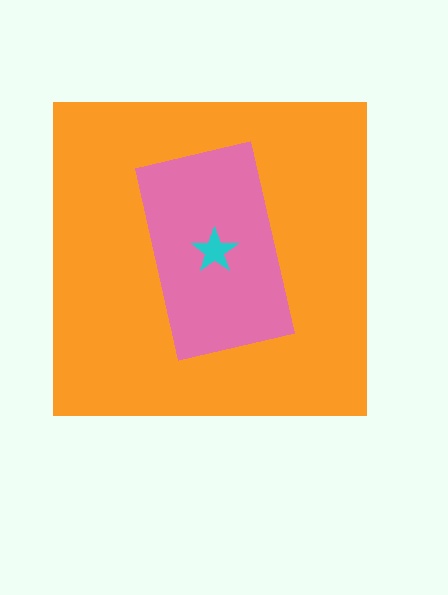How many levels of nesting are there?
3.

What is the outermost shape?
The orange square.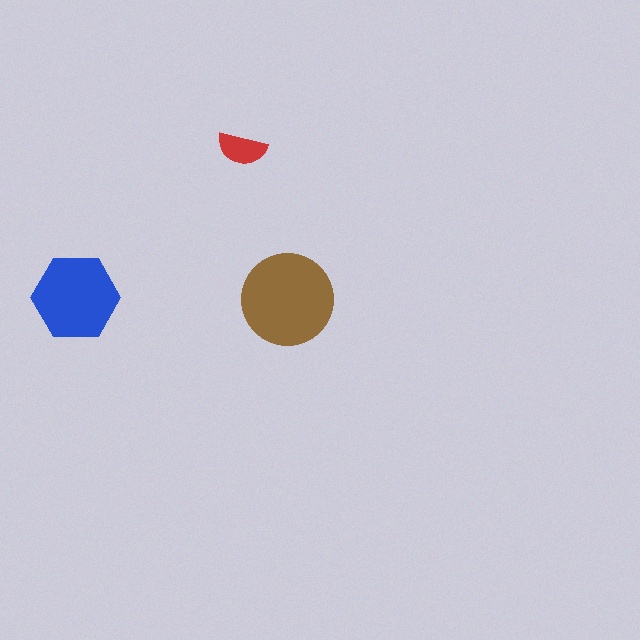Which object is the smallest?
The red semicircle.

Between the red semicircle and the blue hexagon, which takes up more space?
The blue hexagon.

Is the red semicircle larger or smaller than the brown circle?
Smaller.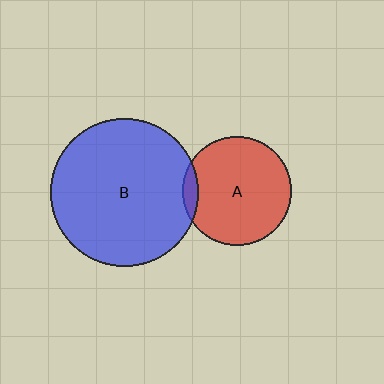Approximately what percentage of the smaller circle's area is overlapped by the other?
Approximately 5%.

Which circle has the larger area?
Circle B (blue).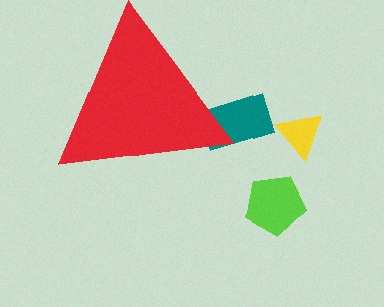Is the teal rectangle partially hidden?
Yes, the teal rectangle is partially hidden behind the red triangle.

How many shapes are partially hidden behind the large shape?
1 shape is partially hidden.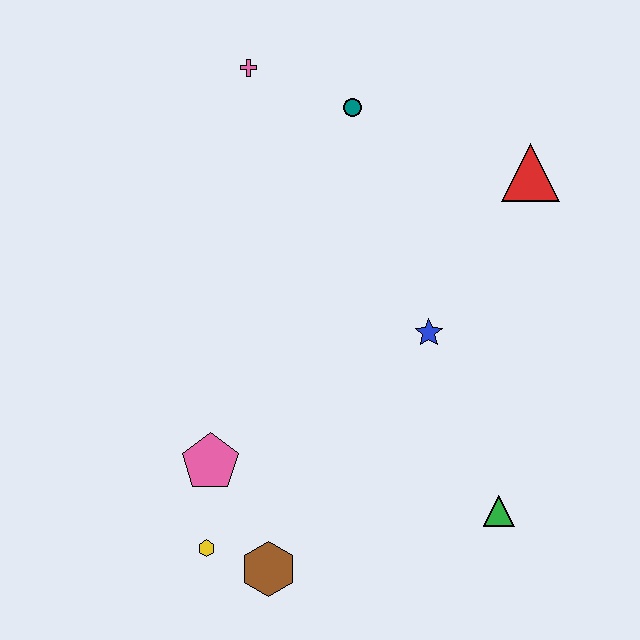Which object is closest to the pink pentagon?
The yellow hexagon is closest to the pink pentagon.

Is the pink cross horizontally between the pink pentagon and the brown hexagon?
Yes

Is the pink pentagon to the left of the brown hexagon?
Yes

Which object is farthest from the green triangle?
The pink cross is farthest from the green triangle.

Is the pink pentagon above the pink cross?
No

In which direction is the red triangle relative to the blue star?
The red triangle is above the blue star.